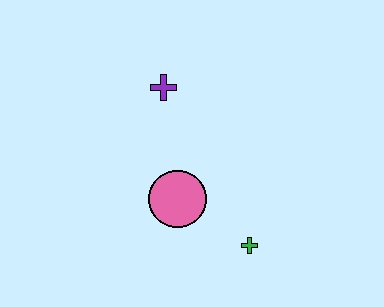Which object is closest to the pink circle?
The green cross is closest to the pink circle.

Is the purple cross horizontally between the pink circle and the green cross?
No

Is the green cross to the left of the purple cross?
No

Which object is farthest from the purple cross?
The green cross is farthest from the purple cross.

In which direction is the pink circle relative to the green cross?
The pink circle is to the left of the green cross.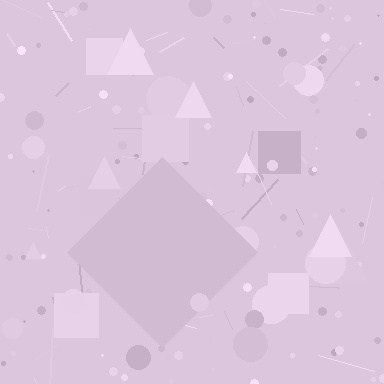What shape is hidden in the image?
A diamond is hidden in the image.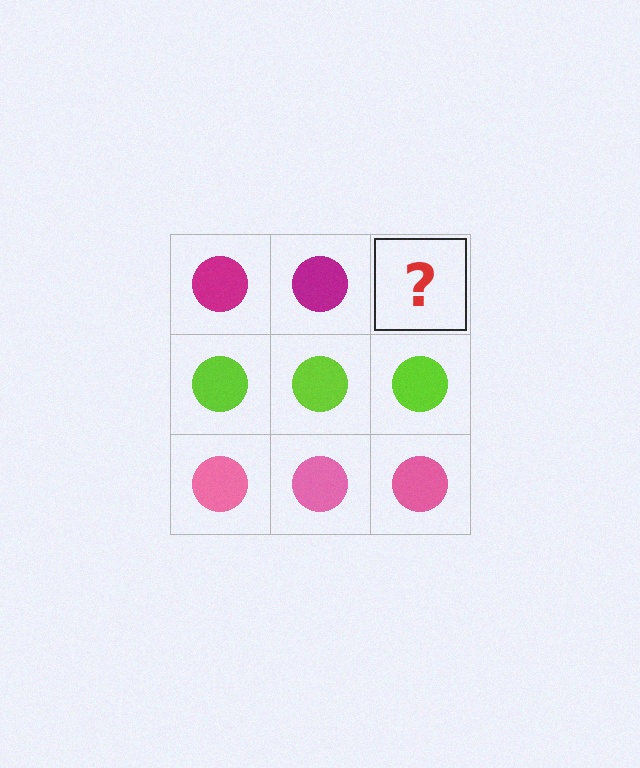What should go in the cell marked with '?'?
The missing cell should contain a magenta circle.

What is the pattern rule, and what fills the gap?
The rule is that each row has a consistent color. The gap should be filled with a magenta circle.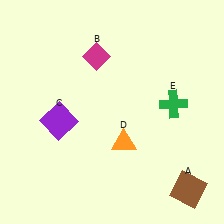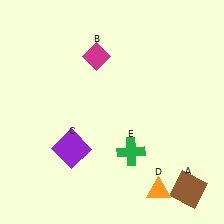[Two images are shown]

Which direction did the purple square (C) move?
The purple square (C) moved down.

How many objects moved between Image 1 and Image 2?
3 objects moved between the two images.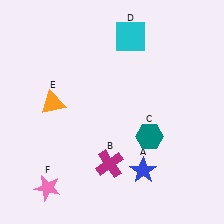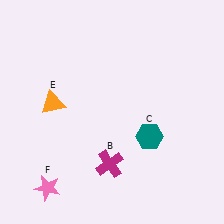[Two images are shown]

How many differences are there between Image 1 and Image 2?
There are 2 differences between the two images.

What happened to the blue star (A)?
The blue star (A) was removed in Image 2. It was in the bottom-right area of Image 1.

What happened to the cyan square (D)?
The cyan square (D) was removed in Image 2. It was in the top-right area of Image 1.